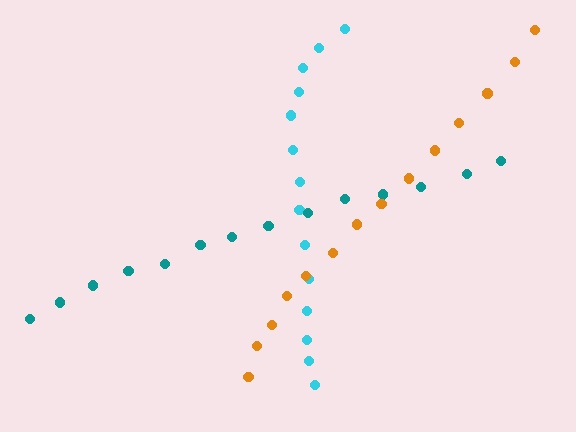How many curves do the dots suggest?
There are 3 distinct paths.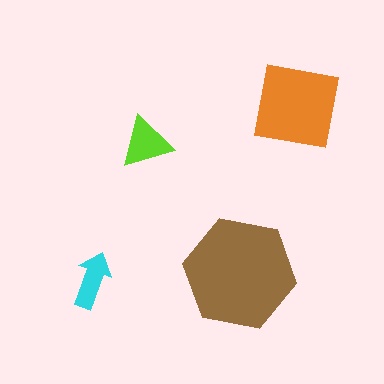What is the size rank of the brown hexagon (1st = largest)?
1st.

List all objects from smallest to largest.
The cyan arrow, the lime triangle, the orange square, the brown hexagon.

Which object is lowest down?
The cyan arrow is bottommost.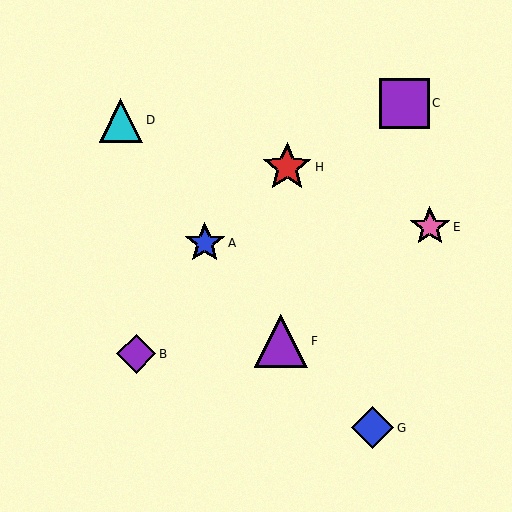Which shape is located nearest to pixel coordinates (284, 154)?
The red star (labeled H) at (287, 167) is nearest to that location.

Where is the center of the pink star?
The center of the pink star is at (430, 227).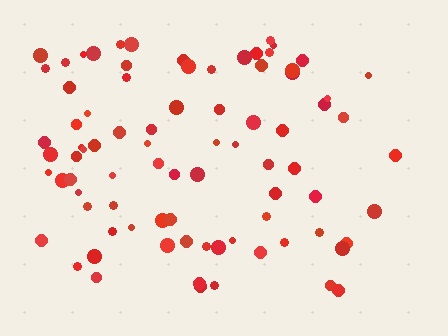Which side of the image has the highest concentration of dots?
The left.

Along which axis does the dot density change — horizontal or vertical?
Horizontal.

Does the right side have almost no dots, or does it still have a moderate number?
Still a moderate number, just noticeably fewer than the left.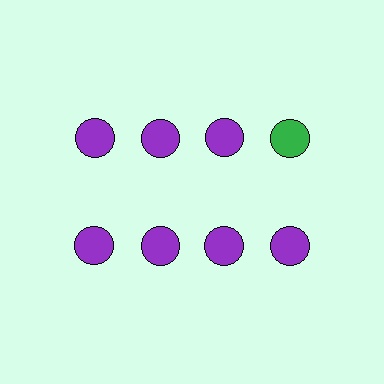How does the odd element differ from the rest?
It has a different color: green instead of purple.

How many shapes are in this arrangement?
There are 8 shapes arranged in a grid pattern.